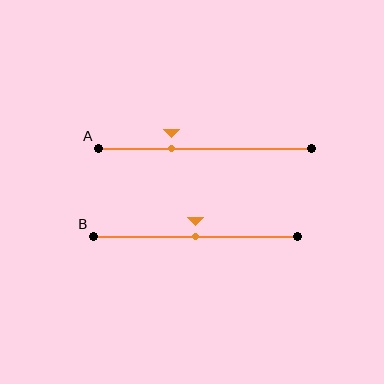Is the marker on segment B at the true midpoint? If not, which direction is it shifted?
Yes, the marker on segment B is at the true midpoint.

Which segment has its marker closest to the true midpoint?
Segment B has its marker closest to the true midpoint.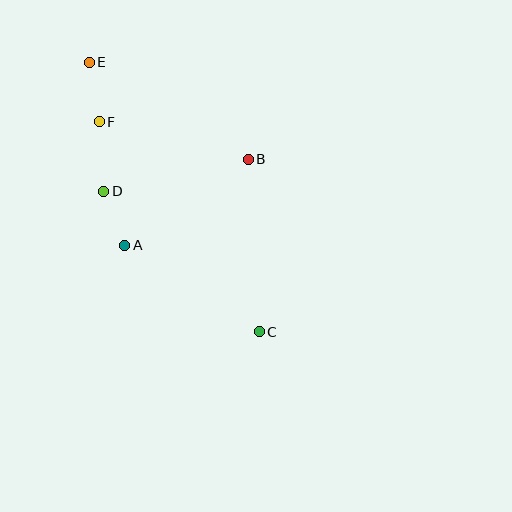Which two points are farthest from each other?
Points C and E are farthest from each other.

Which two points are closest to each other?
Points A and D are closest to each other.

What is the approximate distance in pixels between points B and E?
The distance between B and E is approximately 186 pixels.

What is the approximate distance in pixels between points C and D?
The distance between C and D is approximately 210 pixels.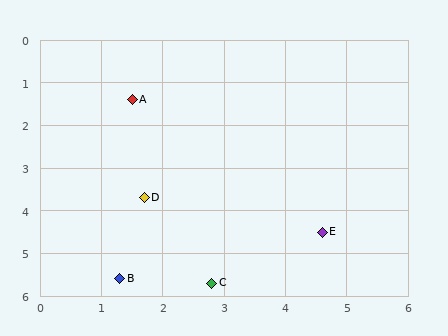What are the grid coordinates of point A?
Point A is at approximately (1.5, 1.4).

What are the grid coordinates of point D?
Point D is at approximately (1.7, 3.7).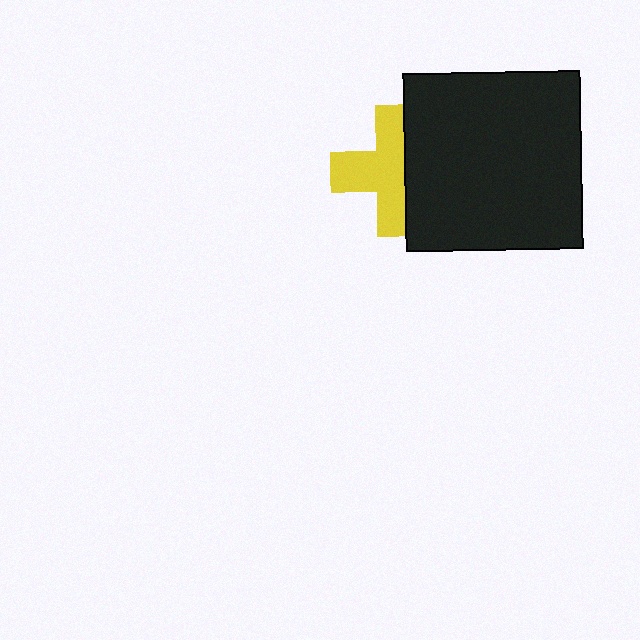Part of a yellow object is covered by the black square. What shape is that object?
It is a cross.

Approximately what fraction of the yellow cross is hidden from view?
Roughly 38% of the yellow cross is hidden behind the black square.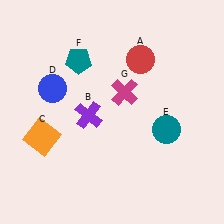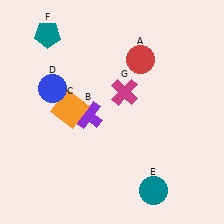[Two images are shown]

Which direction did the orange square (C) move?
The orange square (C) moved right.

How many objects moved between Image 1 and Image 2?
3 objects moved between the two images.